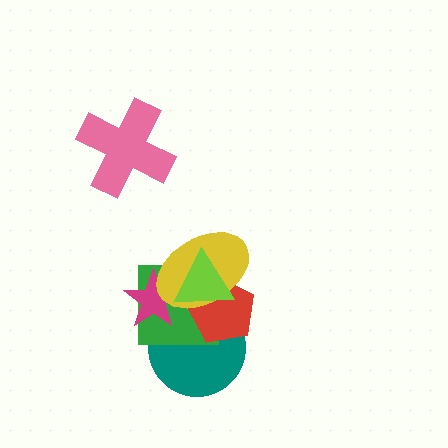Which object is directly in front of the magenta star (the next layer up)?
The yellow ellipse is directly in front of the magenta star.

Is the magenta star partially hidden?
Yes, it is partially covered by another shape.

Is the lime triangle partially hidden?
No, no other shape covers it.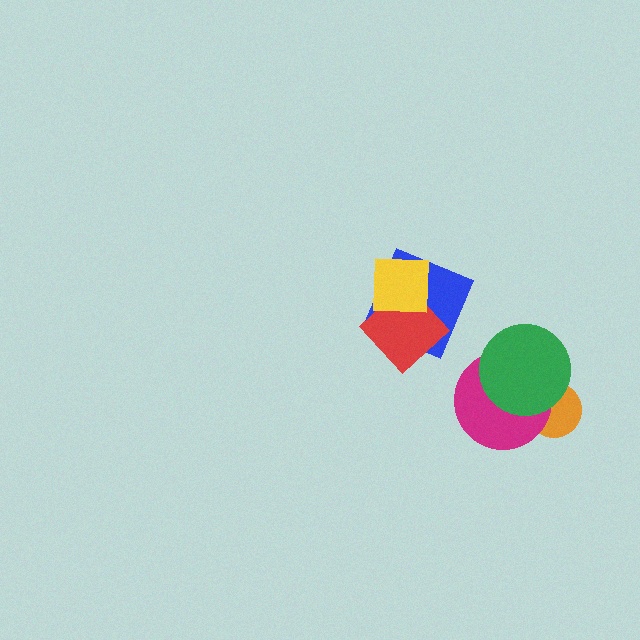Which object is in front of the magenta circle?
The green circle is in front of the magenta circle.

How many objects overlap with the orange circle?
2 objects overlap with the orange circle.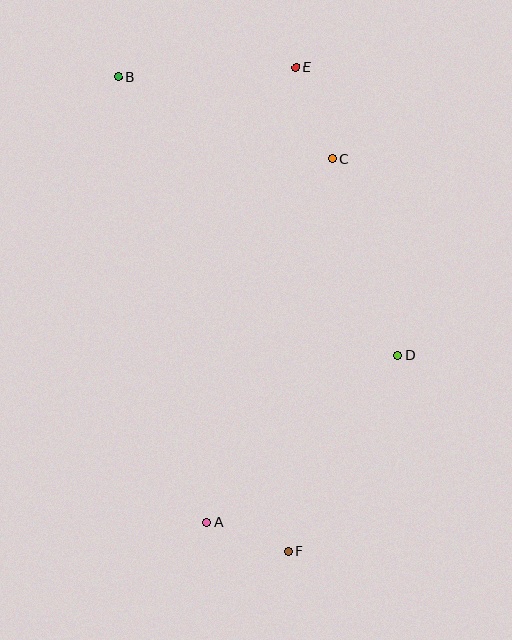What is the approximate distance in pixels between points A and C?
The distance between A and C is approximately 385 pixels.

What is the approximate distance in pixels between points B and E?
The distance between B and E is approximately 178 pixels.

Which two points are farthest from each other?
Points B and F are farthest from each other.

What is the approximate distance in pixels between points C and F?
The distance between C and F is approximately 395 pixels.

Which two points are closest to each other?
Points A and F are closest to each other.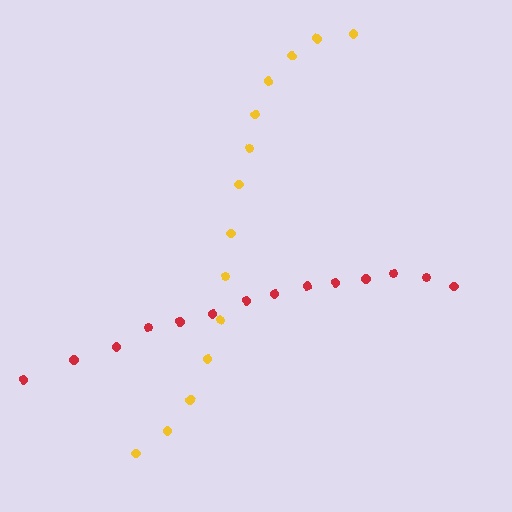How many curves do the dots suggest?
There are 2 distinct paths.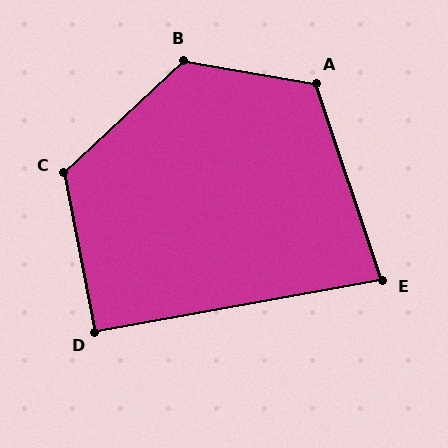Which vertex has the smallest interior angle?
E, at approximately 82 degrees.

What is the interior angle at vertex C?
Approximately 122 degrees (obtuse).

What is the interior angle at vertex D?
Approximately 91 degrees (approximately right).